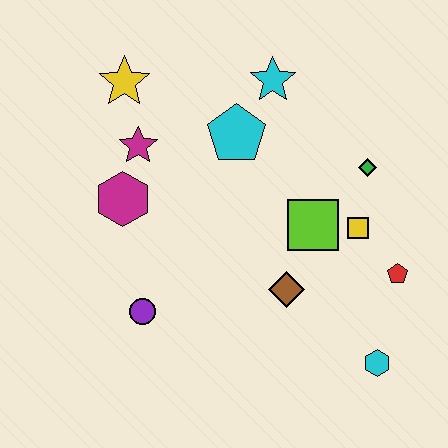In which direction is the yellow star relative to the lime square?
The yellow star is to the left of the lime square.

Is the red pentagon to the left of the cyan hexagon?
No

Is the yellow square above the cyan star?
No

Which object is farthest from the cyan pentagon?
The cyan hexagon is farthest from the cyan pentagon.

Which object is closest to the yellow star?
The magenta star is closest to the yellow star.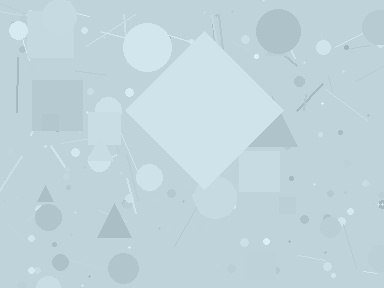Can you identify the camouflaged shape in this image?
The camouflaged shape is a diamond.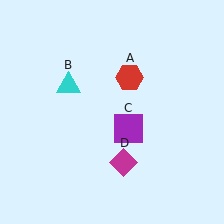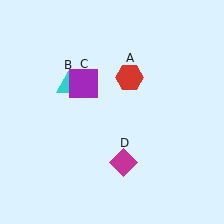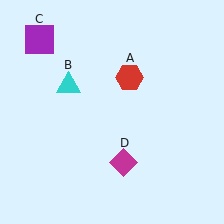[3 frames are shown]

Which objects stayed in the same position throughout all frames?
Red hexagon (object A) and cyan triangle (object B) and magenta diamond (object D) remained stationary.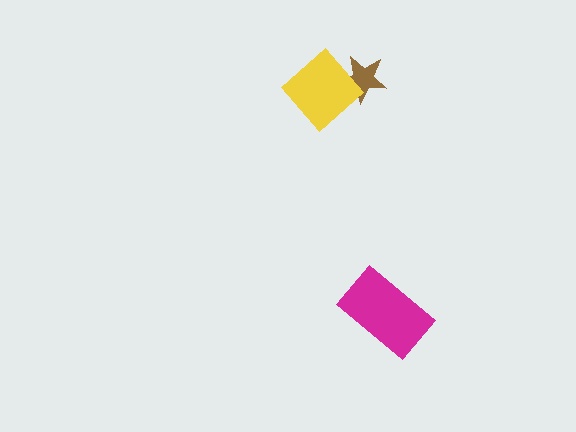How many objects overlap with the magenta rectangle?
0 objects overlap with the magenta rectangle.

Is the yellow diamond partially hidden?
No, no other shape covers it.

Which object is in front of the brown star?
The yellow diamond is in front of the brown star.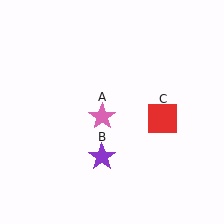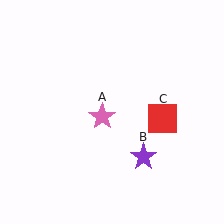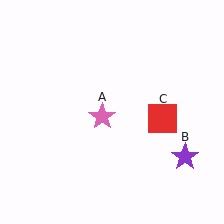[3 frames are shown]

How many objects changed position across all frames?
1 object changed position: purple star (object B).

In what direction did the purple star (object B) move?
The purple star (object B) moved right.